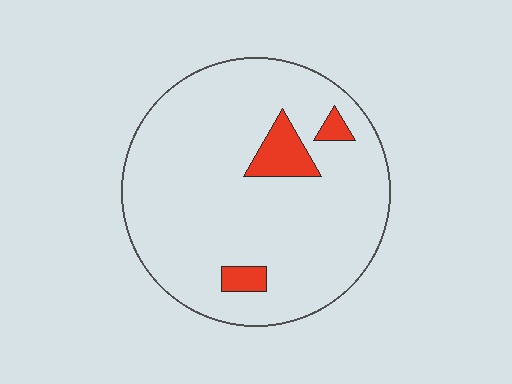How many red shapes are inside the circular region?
3.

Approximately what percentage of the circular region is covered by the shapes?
Approximately 10%.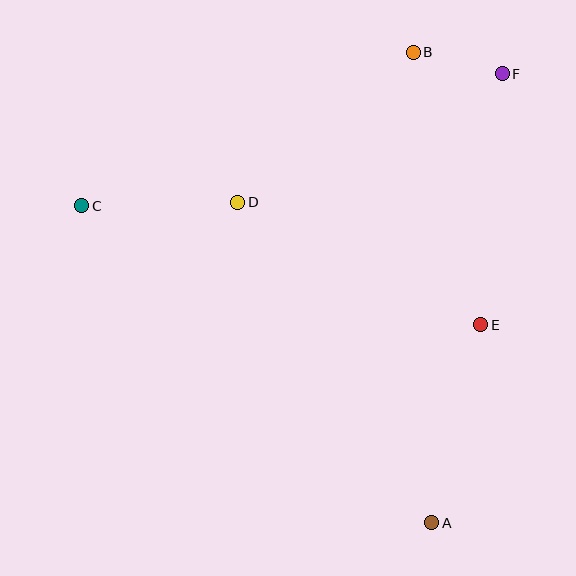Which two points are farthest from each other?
Points A and C are farthest from each other.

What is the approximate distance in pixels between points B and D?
The distance between B and D is approximately 231 pixels.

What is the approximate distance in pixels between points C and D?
The distance between C and D is approximately 156 pixels.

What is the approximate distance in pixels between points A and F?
The distance between A and F is approximately 455 pixels.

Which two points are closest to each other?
Points B and F are closest to each other.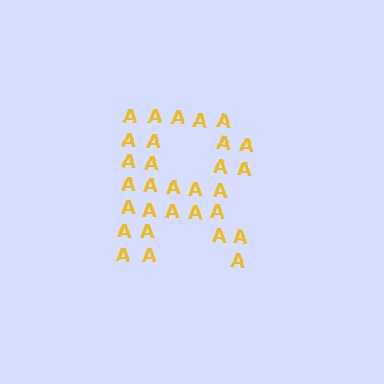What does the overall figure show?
The overall figure shows the letter R.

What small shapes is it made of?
It is made of small letter A's.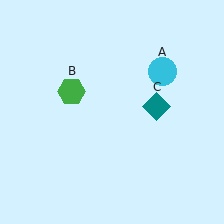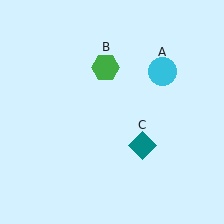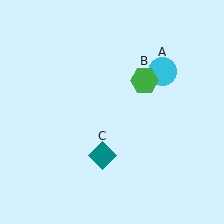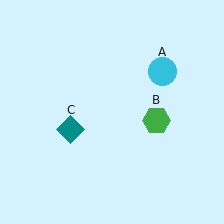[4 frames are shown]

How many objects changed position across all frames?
2 objects changed position: green hexagon (object B), teal diamond (object C).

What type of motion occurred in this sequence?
The green hexagon (object B), teal diamond (object C) rotated clockwise around the center of the scene.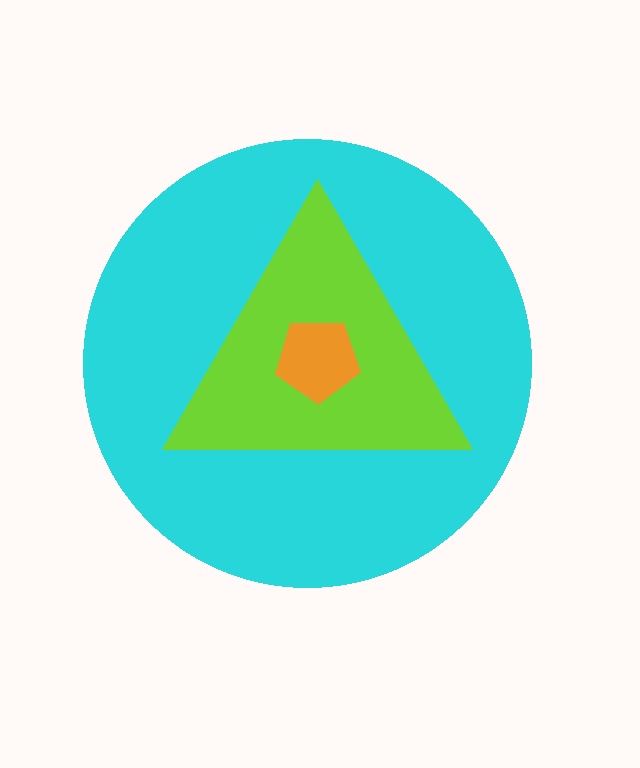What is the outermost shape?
The cyan circle.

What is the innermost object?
The orange pentagon.